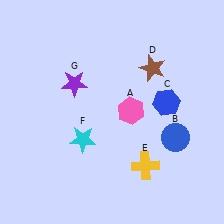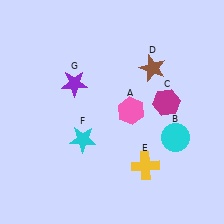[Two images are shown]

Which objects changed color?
B changed from blue to cyan. C changed from blue to magenta.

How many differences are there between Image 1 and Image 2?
There are 2 differences between the two images.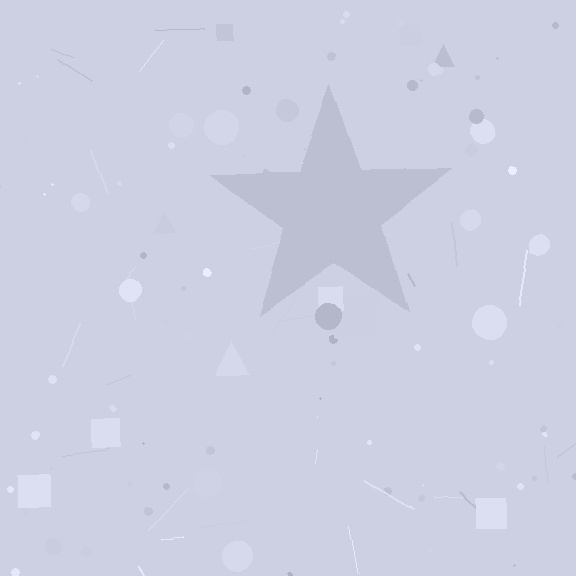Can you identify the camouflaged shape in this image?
The camouflaged shape is a star.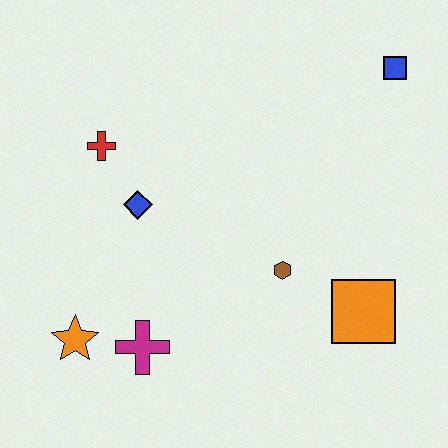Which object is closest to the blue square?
The brown hexagon is closest to the blue square.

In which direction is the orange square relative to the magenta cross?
The orange square is to the right of the magenta cross.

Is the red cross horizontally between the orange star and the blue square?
Yes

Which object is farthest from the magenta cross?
The blue square is farthest from the magenta cross.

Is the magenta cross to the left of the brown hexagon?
Yes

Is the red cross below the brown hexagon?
No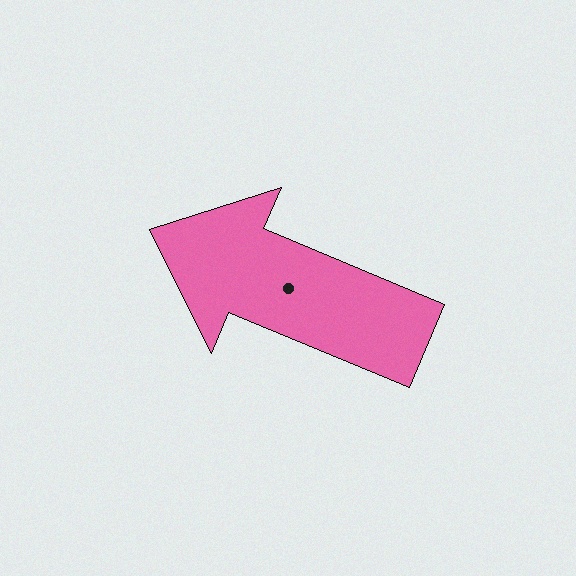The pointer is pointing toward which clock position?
Roughly 10 o'clock.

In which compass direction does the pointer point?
Northwest.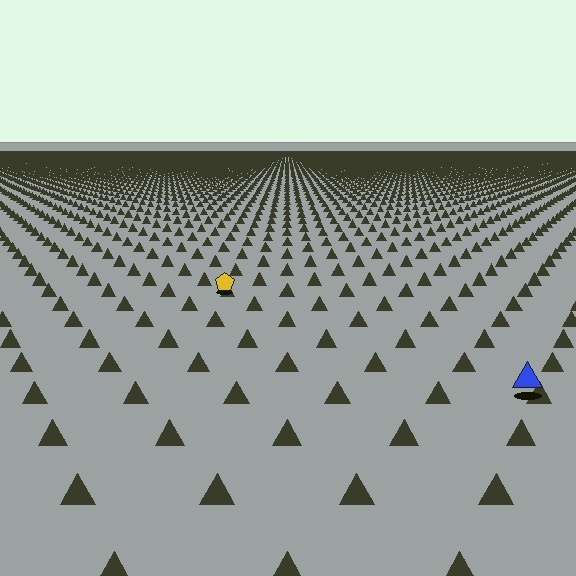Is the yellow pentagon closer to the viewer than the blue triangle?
No. The blue triangle is closer — you can tell from the texture gradient: the ground texture is coarser near it.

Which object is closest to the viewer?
The blue triangle is closest. The texture marks near it are larger and more spread out.